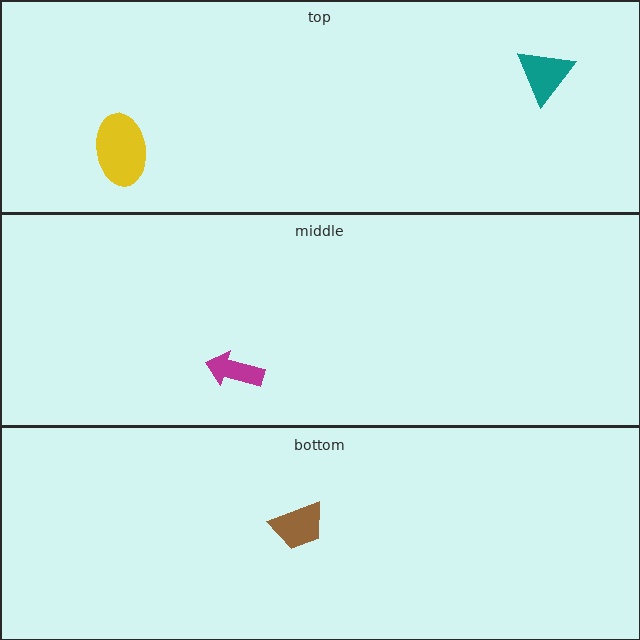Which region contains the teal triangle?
The top region.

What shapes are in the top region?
The yellow ellipse, the teal triangle.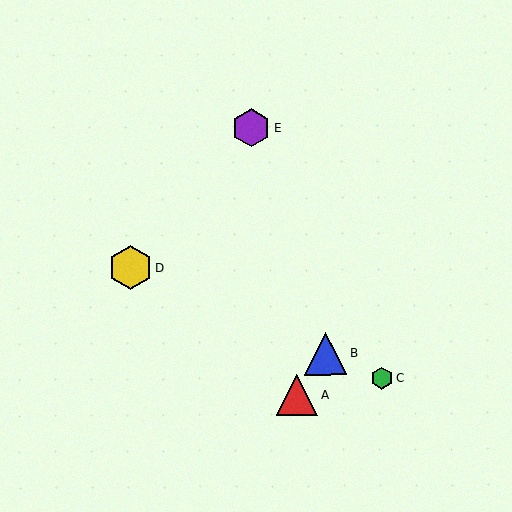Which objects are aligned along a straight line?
Objects B, C, D are aligned along a straight line.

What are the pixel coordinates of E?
Object E is at (252, 128).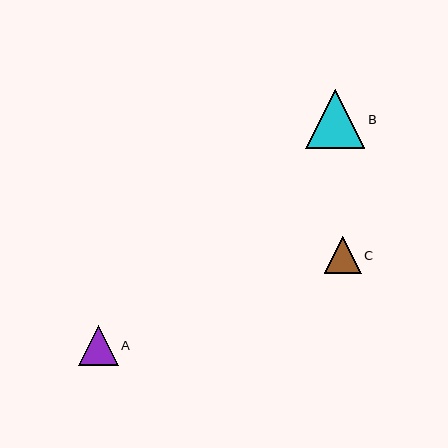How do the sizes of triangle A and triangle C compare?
Triangle A and triangle C are approximately the same size.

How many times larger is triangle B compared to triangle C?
Triangle B is approximately 1.6 times the size of triangle C.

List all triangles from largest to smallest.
From largest to smallest: B, A, C.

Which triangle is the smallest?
Triangle C is the smallest with a size of approximately 36 pixels.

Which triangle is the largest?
Triangle B is the largest with a size of approximately 59 pixels.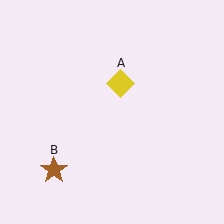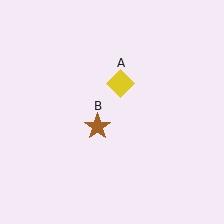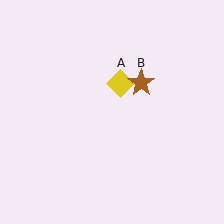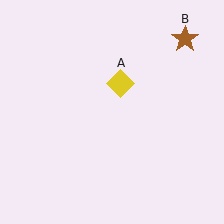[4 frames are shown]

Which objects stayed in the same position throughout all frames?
Yellow diamond (object A) remained stationary.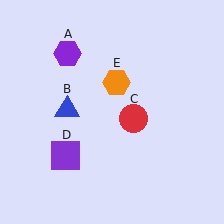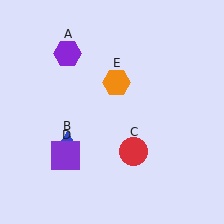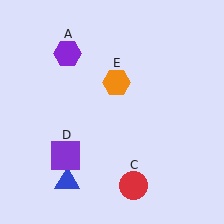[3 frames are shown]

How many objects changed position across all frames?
2 objects changed position: blue triangle (object B), red circle (object C).